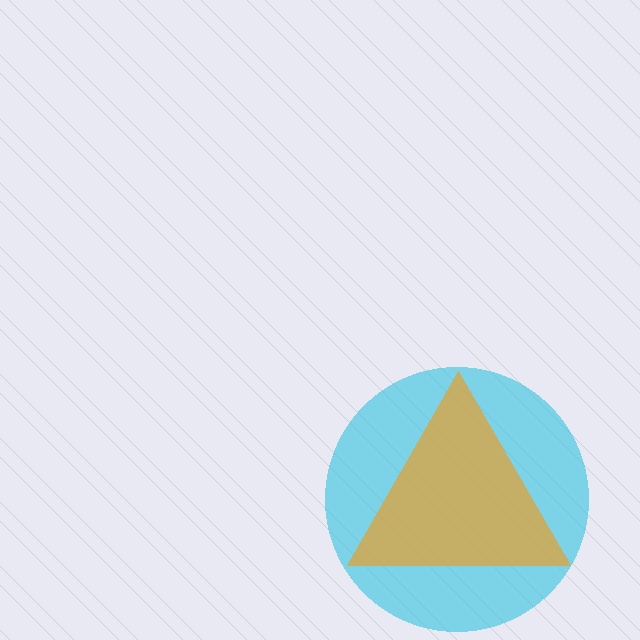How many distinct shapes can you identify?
There are 2 distinct shapes: a cyan circle, an orange triangle.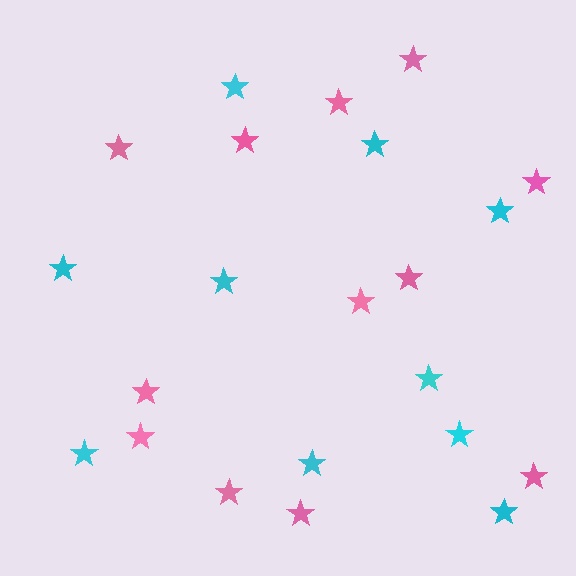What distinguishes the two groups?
There are 2 groups: one group of cyan stars (10) and one group of pink stars (12).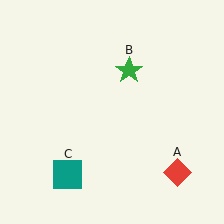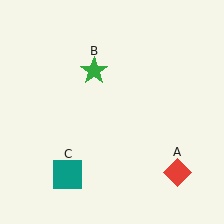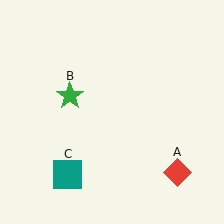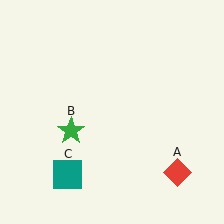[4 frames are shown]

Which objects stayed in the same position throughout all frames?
Red diamond (object A) and teal square (object C) remained stationary.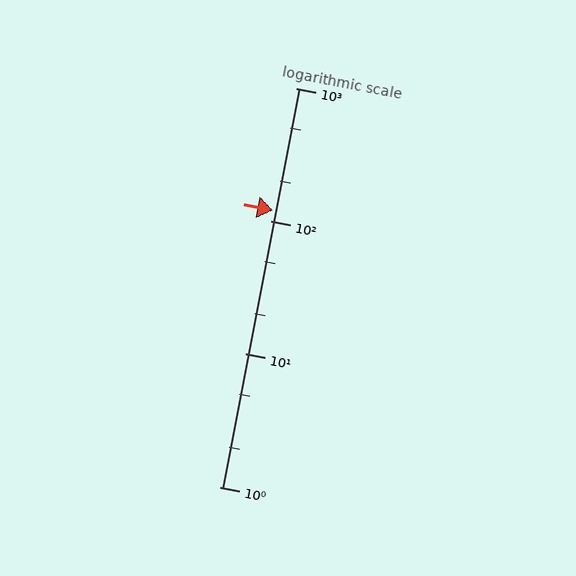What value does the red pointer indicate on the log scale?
The pointer indicates approximately 120.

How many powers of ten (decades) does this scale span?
The scale spans 3 decades, from 1 to 1000.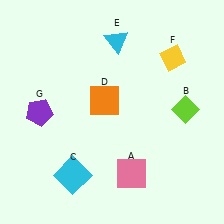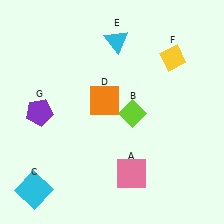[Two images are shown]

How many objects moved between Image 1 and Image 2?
2 objects moved between the two images.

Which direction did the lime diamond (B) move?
The lime diamond (B) moved left.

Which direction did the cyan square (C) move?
The cyan square (C) moved left.